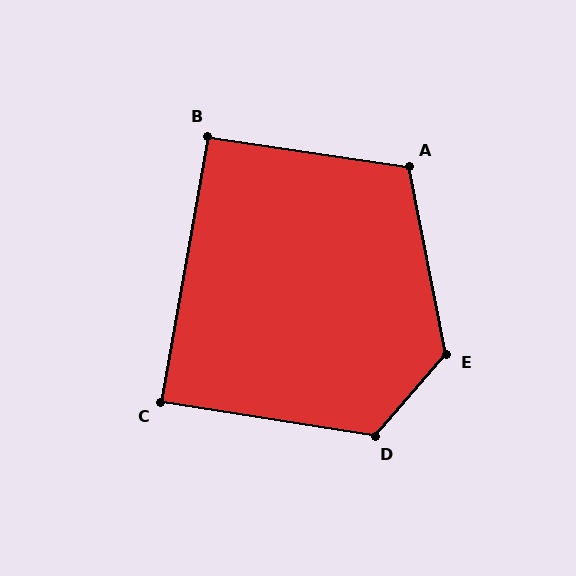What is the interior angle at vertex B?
Approximately 92 degrees (approximately right).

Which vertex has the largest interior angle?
E, at approximately 128 degrees.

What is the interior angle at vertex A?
Approximately 110 degrees (obtuse).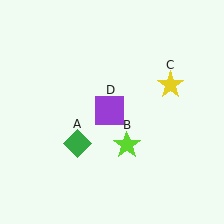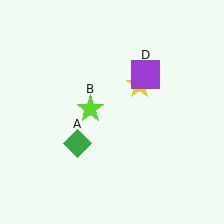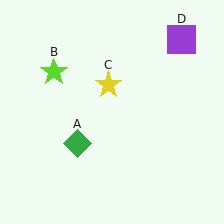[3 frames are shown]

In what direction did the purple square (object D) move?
The purple square (object D) moved up and to the right.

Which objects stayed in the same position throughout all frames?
Green diamond (object A) remained stationary.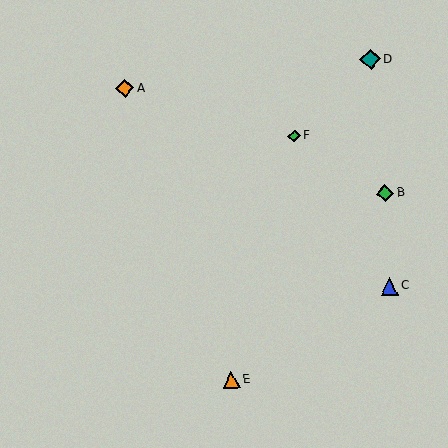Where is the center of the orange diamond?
The center of the orange diamond is at (125, 88).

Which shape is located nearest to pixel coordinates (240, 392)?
The orange triangle (labeled E) at (231, 380) is nearest to that location.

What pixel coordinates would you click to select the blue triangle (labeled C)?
Click at (389, 286) to select the blue triangle C.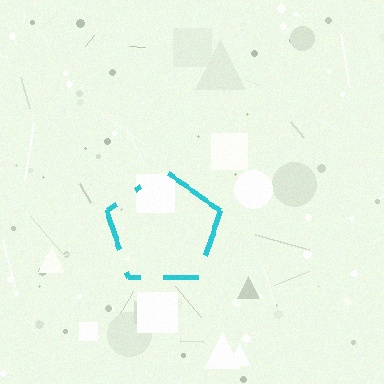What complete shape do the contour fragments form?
The contour fragments form a pentagon.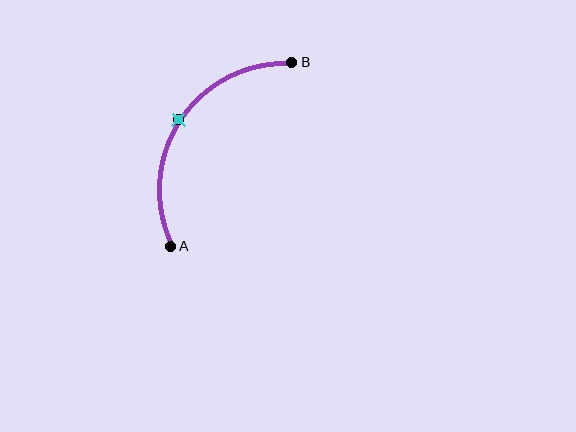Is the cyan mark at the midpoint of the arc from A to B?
Yes. The cyan mark lies on the arc at equal arc-length from both A and B — it is the arc midpoint.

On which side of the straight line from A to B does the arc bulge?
The arc bulges to the left of the straight line connecting A and B.